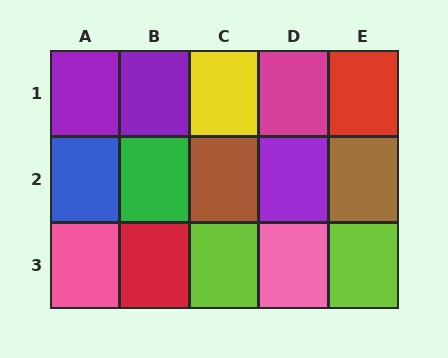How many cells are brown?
2 cells are brown.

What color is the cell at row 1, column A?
Purple.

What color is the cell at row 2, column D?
Purple.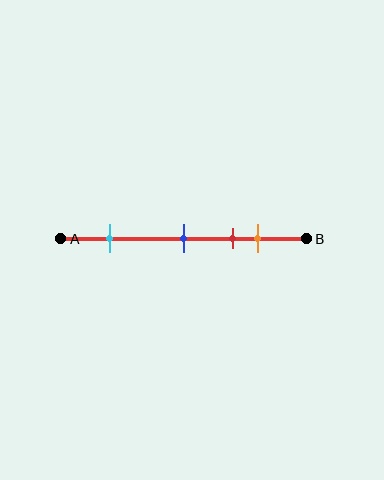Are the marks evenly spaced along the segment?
No, the marks are not evenly spaced.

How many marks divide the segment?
There are 4 marks dividing the segment.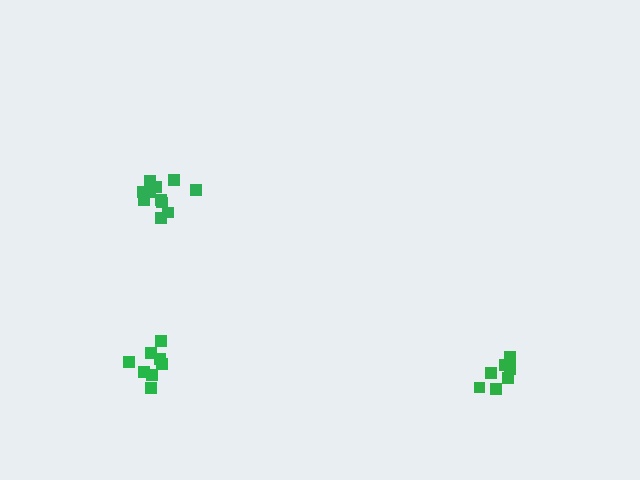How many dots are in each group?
Group 1: 11 dots, Group 2: 7 dots, Group 3: 8 dots (26 total).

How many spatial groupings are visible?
There are 3 spatial groupings.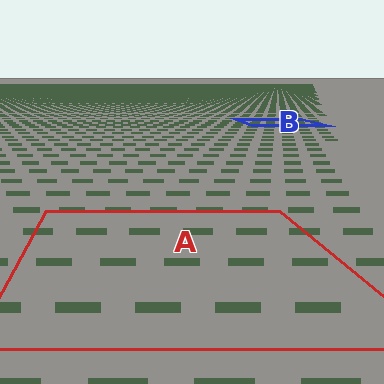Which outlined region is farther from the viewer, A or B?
Region B is farther from the viewer — the texture elements inside it appear smaller and more densely packed.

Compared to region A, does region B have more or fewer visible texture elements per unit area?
Region B has more texture elements per unit area — they are packed more densely because it is farther away.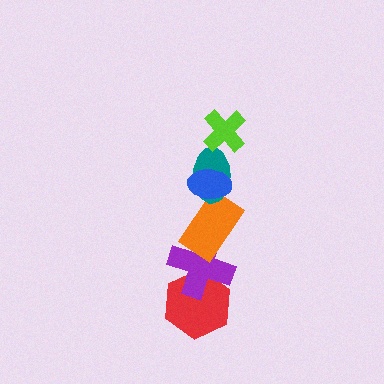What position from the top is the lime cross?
The lime cross is 1st from the top.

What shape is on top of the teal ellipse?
The blue ellipse is on top of the teal ellipse.